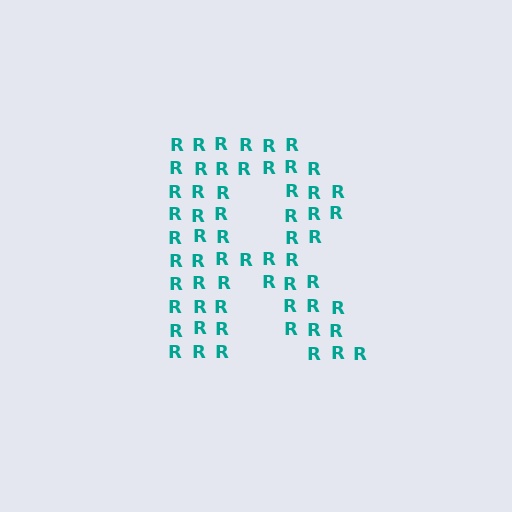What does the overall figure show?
The overall figure shows the letter R.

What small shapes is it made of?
It is made of small letter R's.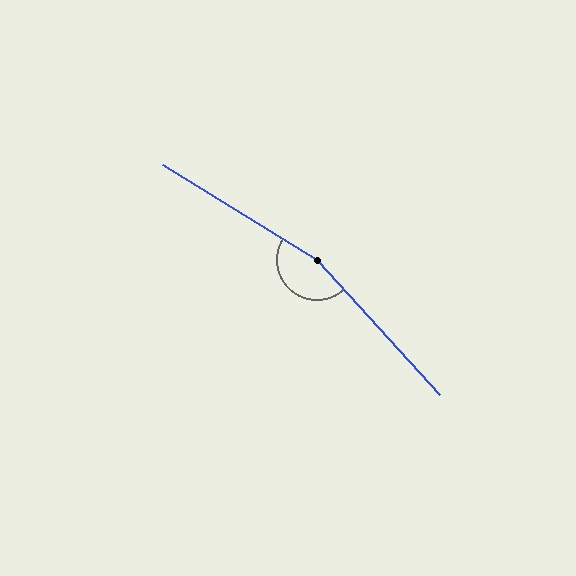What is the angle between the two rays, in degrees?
Approximately 164 degrees.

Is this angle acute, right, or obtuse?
It is obtuse.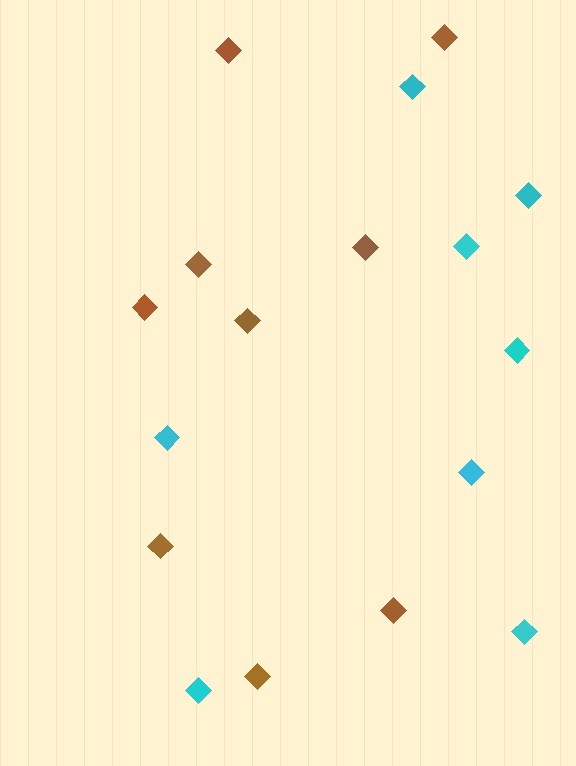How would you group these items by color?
There are 2 groups: one group of cyan diamonds (8) and one group of brown diamonds (9).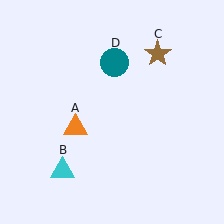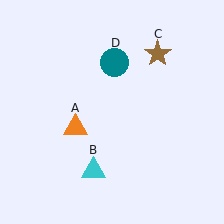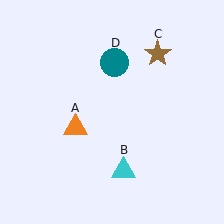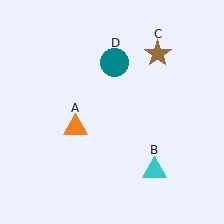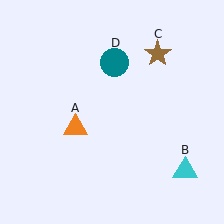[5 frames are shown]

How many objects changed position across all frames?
1 object changed position: cyan triangle (object B).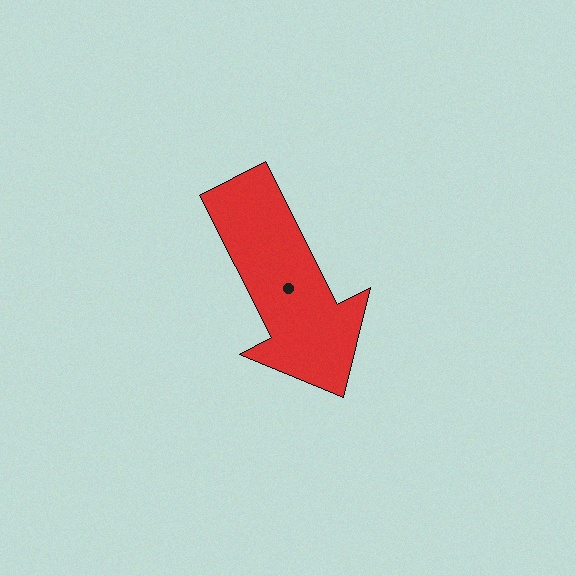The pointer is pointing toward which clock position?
Roughly 5 o'clock.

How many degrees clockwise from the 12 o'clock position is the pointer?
Approximately 153 degrees.